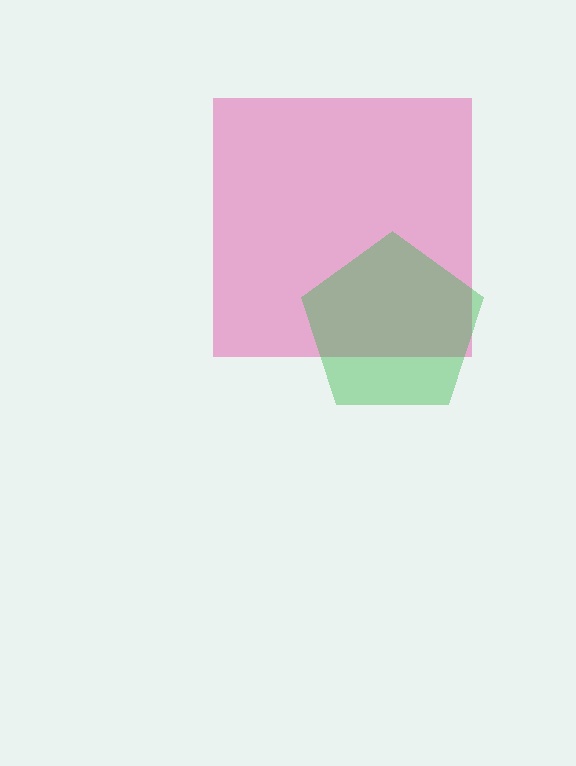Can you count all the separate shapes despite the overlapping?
Yes, there are 2 separate shapes.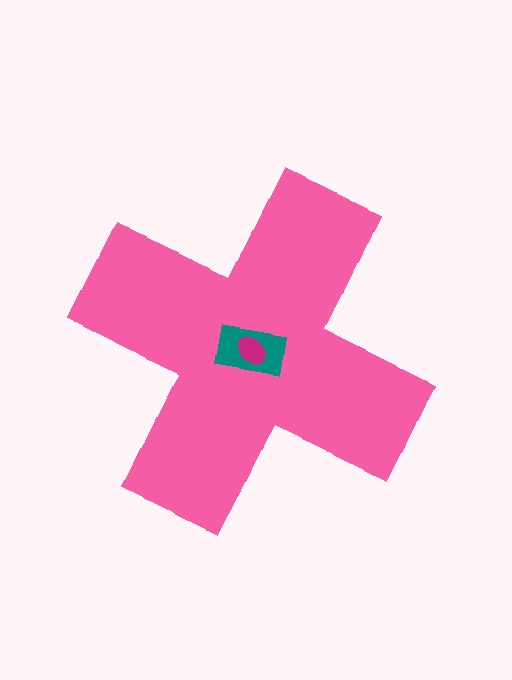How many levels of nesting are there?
3.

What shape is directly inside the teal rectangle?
The magenta ellipse.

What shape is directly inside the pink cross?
The teal rectangle.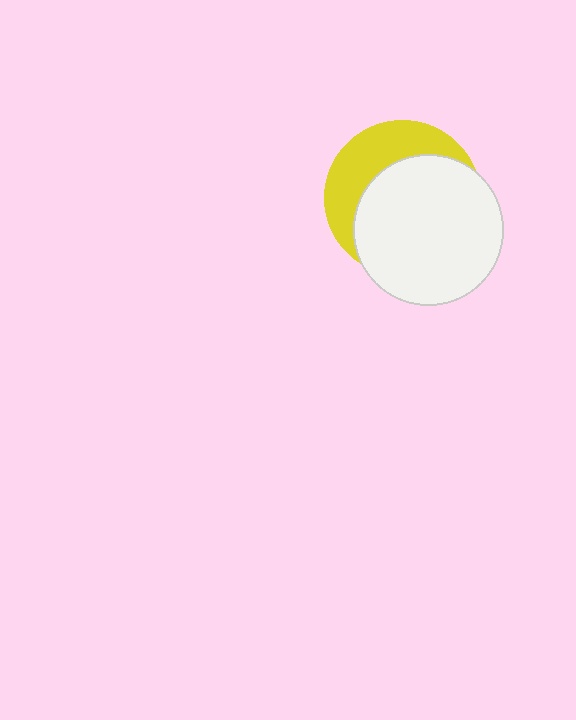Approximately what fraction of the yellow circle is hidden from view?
Roughly 64% of the yellow circle is hidden behind the white circle.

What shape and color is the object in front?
The object in front is a white circle.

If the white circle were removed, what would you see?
You would see the complete yellow circle.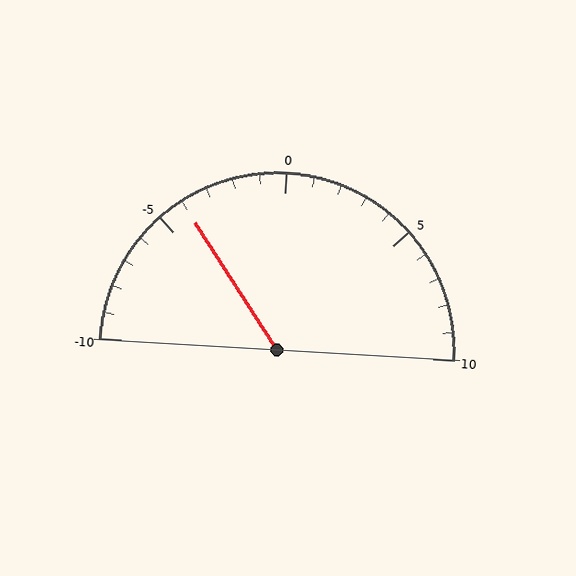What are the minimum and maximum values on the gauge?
The gauge ranges from -10 to 10.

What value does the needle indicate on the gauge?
The needle indicates approximately -4.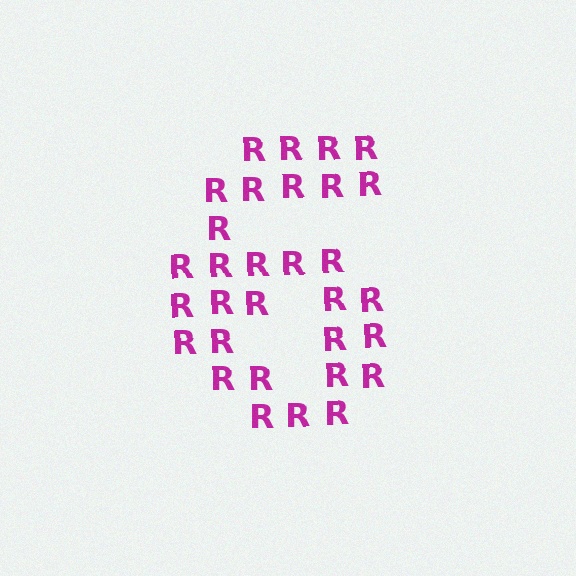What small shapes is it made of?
It is made of small letter R's.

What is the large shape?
The large shape is the digit 6.